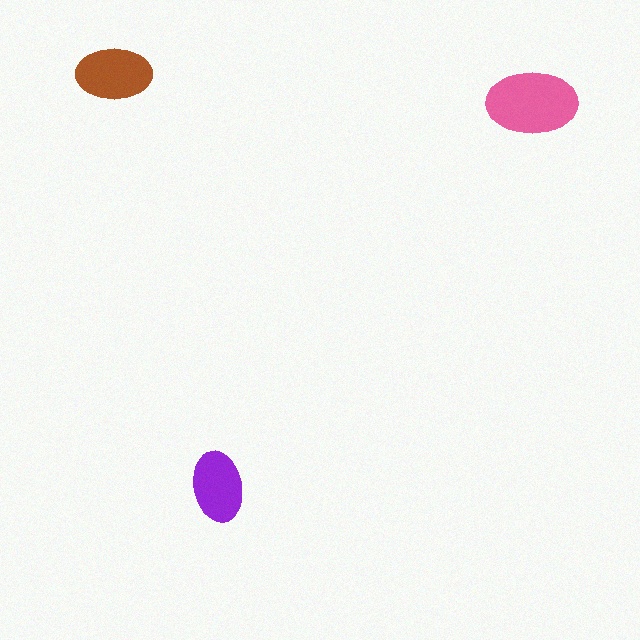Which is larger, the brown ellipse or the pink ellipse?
The pink one.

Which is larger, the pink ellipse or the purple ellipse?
The pink one.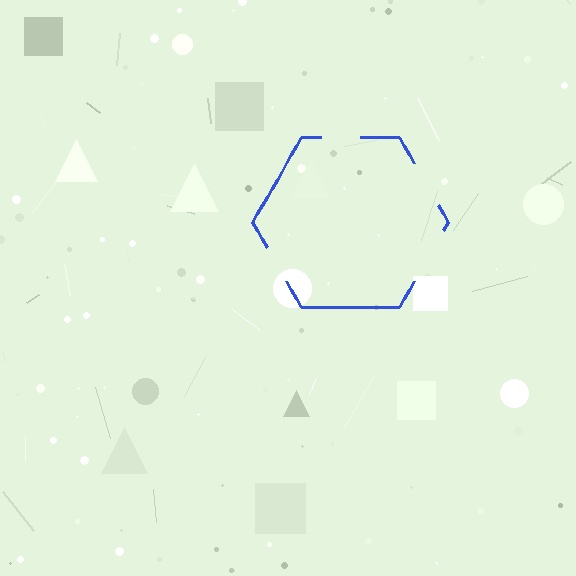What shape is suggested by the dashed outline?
The dashed outline suggests a hexagon.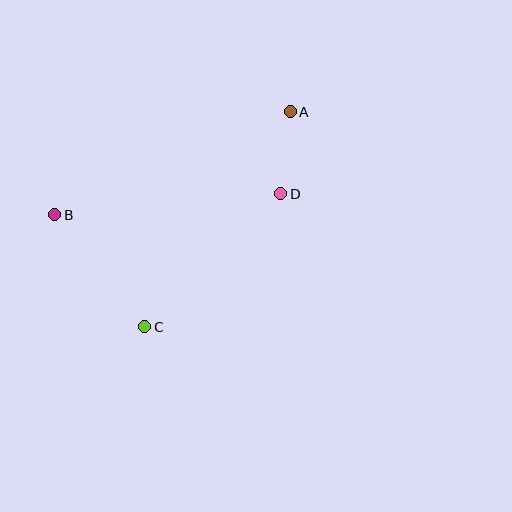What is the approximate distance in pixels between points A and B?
The distance between A and B is approximately 257 pixels.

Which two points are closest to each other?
Points A and D are closest to each other.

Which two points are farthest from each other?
Points A and C are farthest from each other.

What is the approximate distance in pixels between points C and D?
The distance between C and D is approximately 190 pixels.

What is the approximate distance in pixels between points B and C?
The distance between B and C is approximately 143 pixels.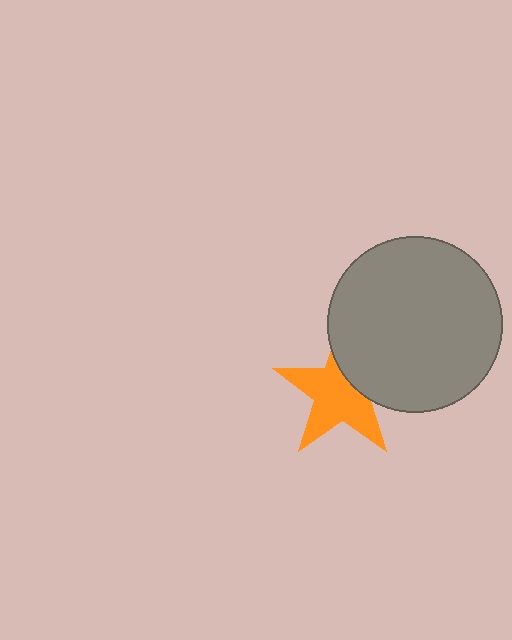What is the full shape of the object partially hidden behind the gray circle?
The partially hidden object is an orange star.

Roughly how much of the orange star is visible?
Most of it is visible (roughly 67%).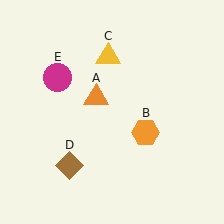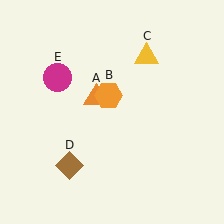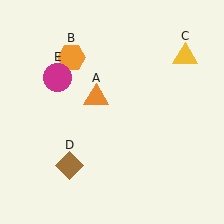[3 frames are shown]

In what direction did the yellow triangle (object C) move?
The yellow triangle (object C) moved right.